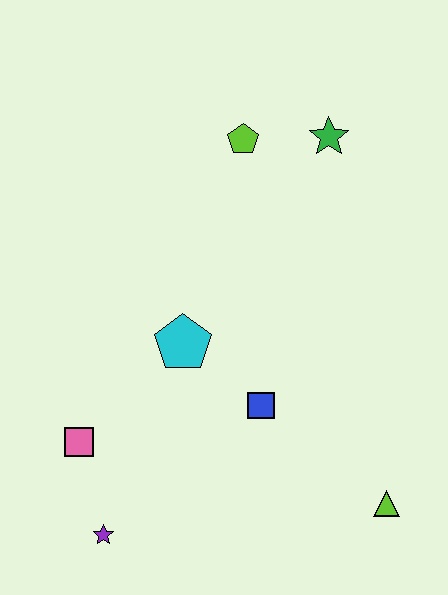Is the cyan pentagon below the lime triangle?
No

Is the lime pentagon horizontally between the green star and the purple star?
Yes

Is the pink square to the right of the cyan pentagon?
No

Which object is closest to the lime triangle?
The blue square is closest to the lime triangle.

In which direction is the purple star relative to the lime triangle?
The purple star is to the left of the lime triangle.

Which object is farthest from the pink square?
The green star is farthest from the pink square.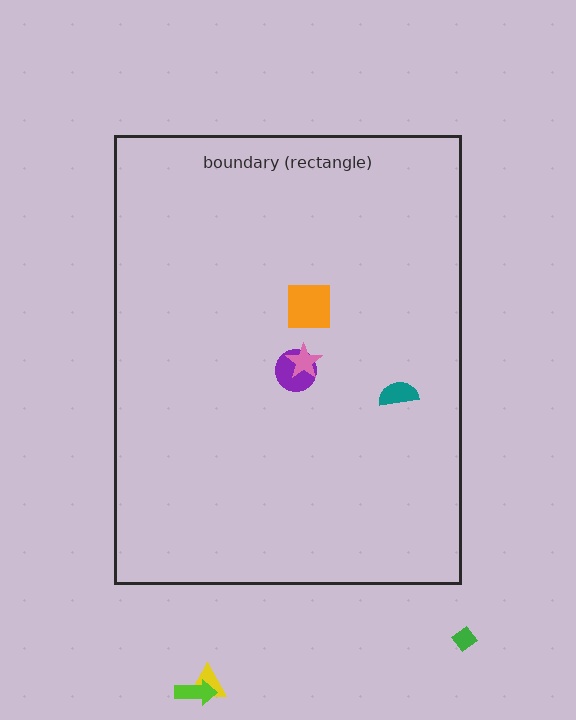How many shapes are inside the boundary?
4 inside, 3 outside.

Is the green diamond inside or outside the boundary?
Outside.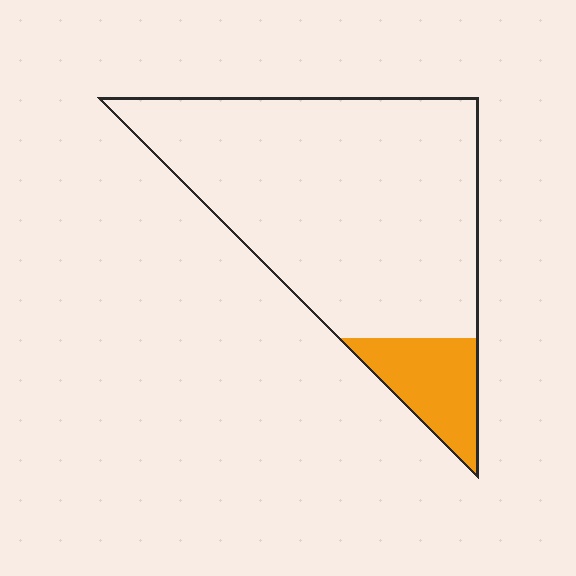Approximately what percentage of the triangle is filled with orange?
Approximately 15%.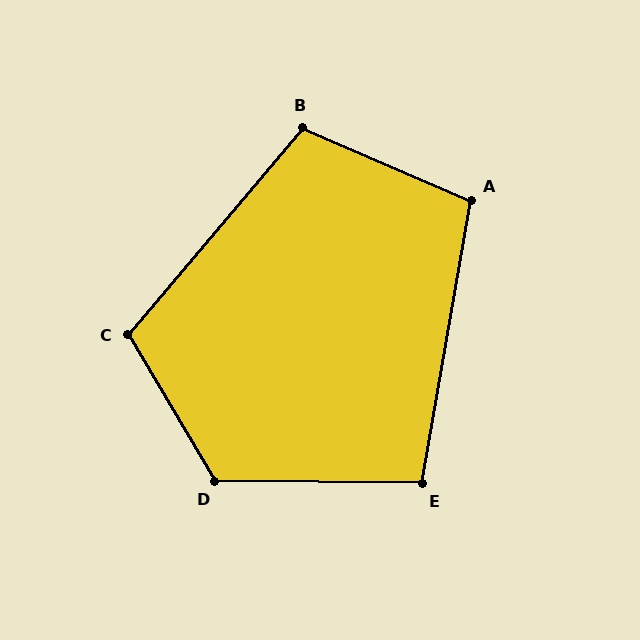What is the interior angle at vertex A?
Approximately 103 degrees (obtuse).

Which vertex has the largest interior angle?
D, at approximately 121 degrees.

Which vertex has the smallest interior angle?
E, at approximately 99 degrees.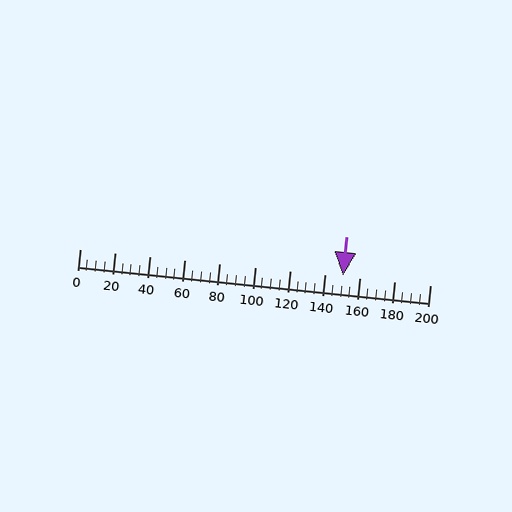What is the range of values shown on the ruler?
The ruler shows values from 0 to 200.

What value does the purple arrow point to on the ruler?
The purple arrow points to approximately 150.